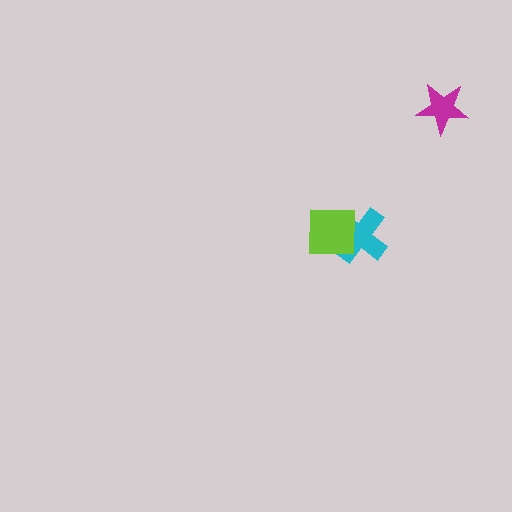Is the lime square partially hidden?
No, no other shape covers it.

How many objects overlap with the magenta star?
0 objects overlap with the magenta star.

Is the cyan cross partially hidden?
Yes, it is partially covered by another shape.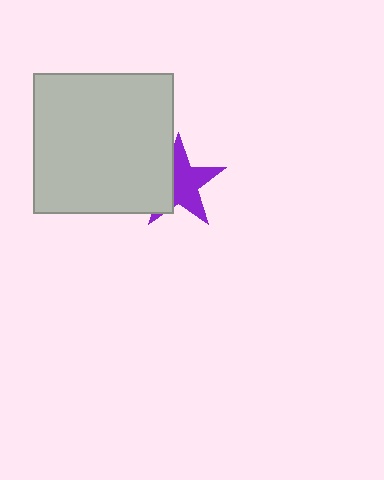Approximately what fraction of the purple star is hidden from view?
Roughly 37% of the purple star is hidden behind the light gray square.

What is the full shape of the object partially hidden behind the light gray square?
The partially hidden object is a purple star.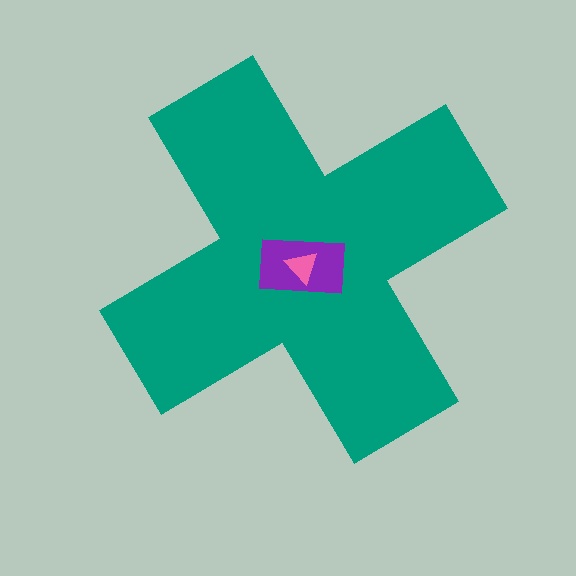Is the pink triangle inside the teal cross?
Yes.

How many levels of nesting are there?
3.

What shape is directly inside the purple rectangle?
The pink triangle.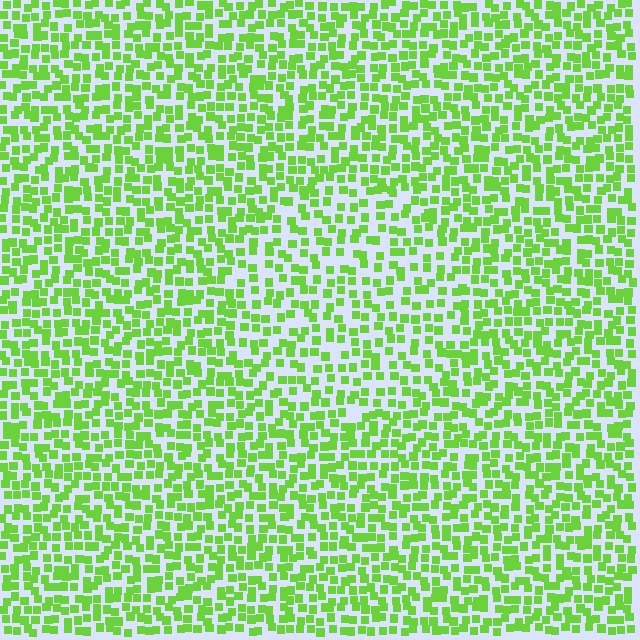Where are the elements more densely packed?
The elements are more densely packed outside the circle boundary.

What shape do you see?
I see a circle.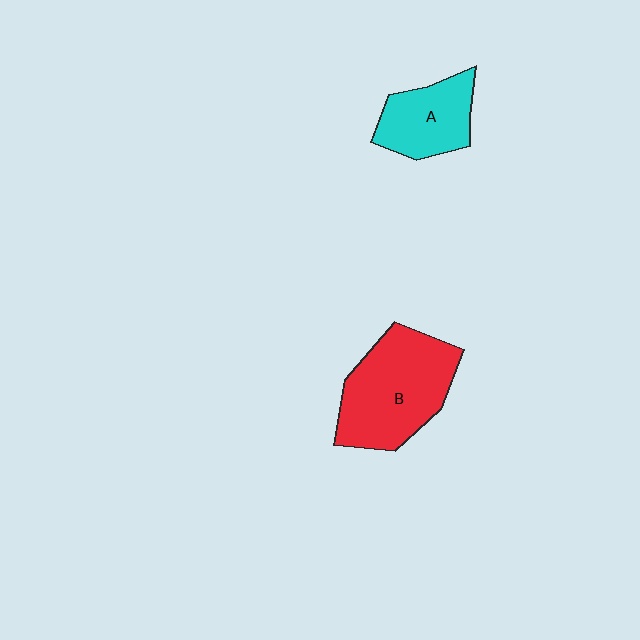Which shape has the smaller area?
Shape A (cyan).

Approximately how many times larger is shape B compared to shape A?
Approximately 1.7 times.